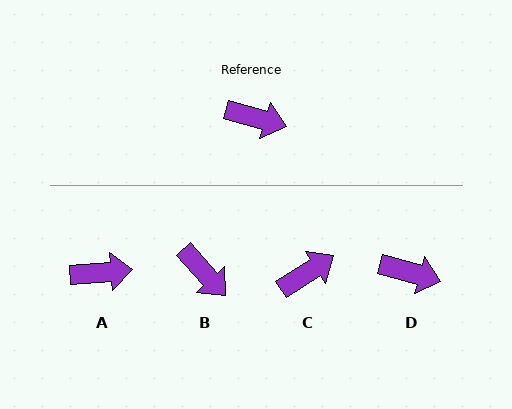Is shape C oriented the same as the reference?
No, it is off by about 49 degrees.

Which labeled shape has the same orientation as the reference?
D.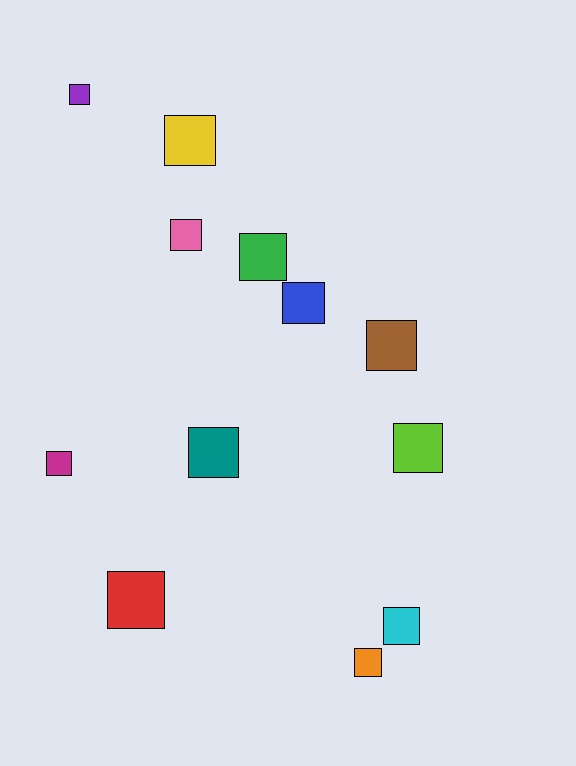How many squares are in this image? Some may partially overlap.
There are 12 squares.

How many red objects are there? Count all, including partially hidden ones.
There is 1 red object.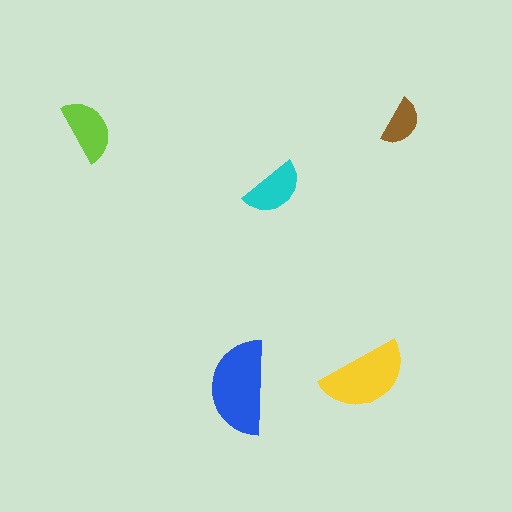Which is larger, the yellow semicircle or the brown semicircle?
The yellow one.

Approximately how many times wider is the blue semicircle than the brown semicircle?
About 2 times wider.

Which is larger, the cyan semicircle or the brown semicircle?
The cyan one.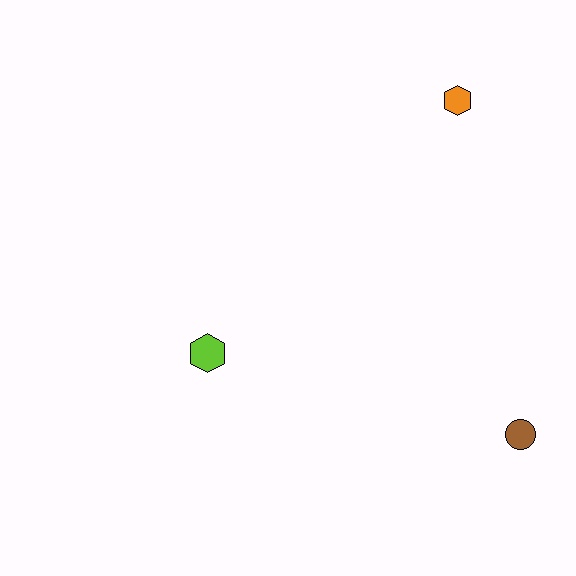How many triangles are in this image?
There are no triangles.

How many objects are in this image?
There are 3 objects.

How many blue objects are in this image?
There are no blue objects.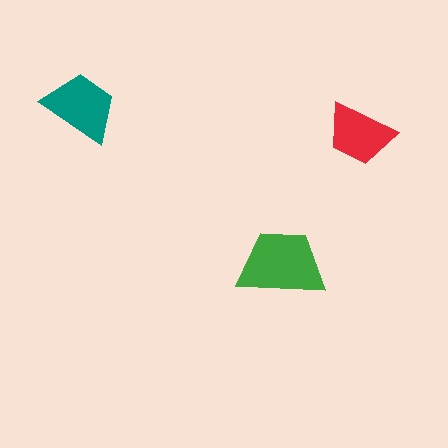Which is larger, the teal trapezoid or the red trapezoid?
The teal one.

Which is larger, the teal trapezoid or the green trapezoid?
The green one.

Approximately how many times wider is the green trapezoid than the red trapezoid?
About 1.5 times wider.